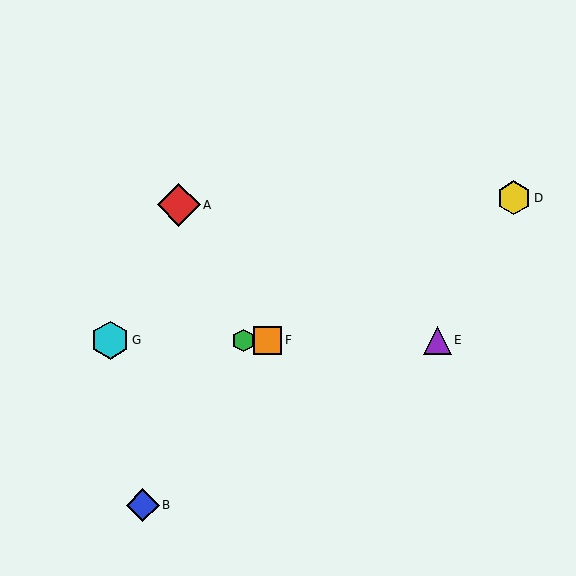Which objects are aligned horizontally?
Objects C, E, F, G are aligned horizontally.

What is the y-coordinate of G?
Object G is at y≈340.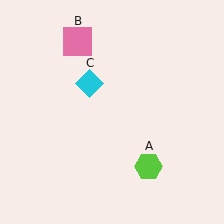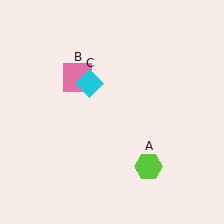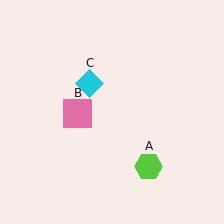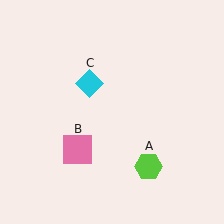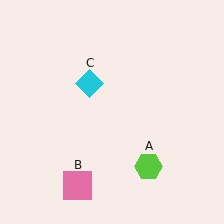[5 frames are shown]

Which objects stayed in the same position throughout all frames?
Lime hexagon (object A) and cyan diamond (object C) remained stationary.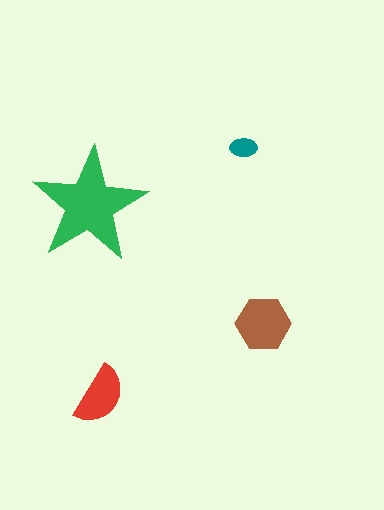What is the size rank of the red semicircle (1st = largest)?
3rd.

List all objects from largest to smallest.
The green star, the brown hexagon, the red semicircle, the teal ellipse.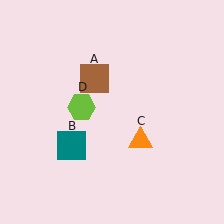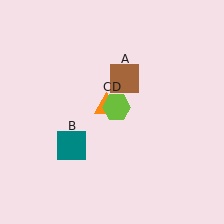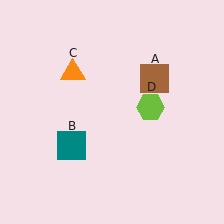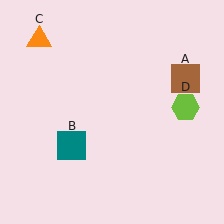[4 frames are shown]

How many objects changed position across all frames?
3 objects changed position: brown square (object A), orange triangle (object C), lime hexagon (object D).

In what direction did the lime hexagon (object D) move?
The lime hexagon (object D) moved right.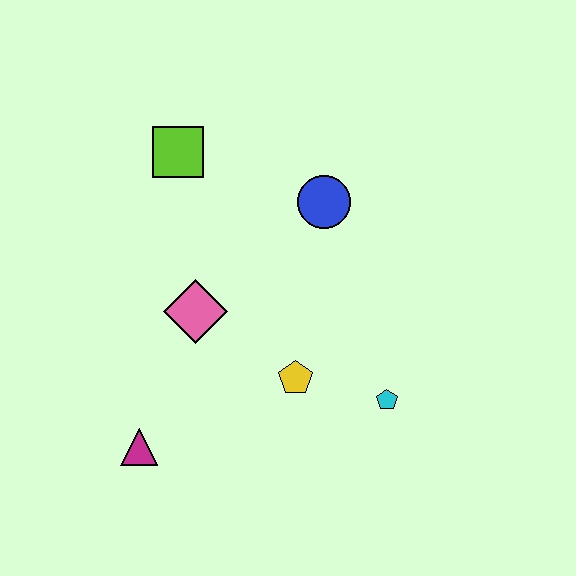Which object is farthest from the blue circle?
The magenta triangle is farthest from the blue circle.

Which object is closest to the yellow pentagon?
The cyan pentagon is closest to the yellow pentagon.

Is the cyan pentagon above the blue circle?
No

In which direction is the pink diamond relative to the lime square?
The pink diamond is below the lime square.